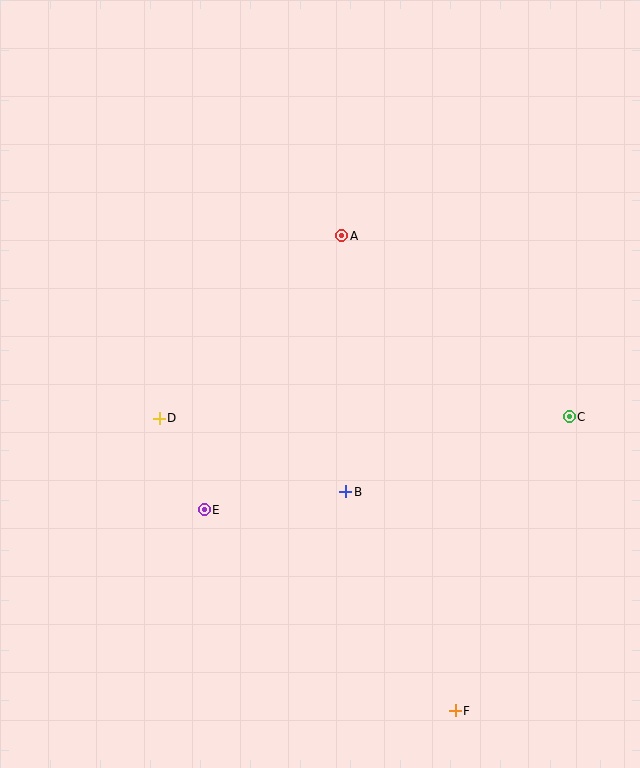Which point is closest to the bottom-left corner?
Point E is closest to the bottom-left corner.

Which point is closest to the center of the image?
Point B at (346, 492) is closest to the center.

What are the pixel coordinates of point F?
Point F is at (455, 711).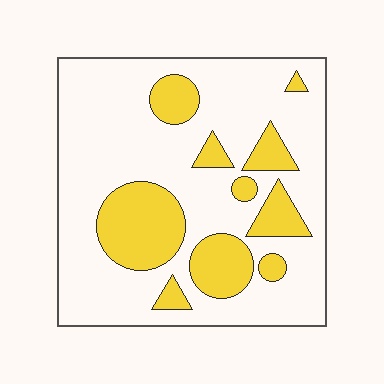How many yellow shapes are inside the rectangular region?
10.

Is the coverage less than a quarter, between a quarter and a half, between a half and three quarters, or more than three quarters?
Between a quarter and a half.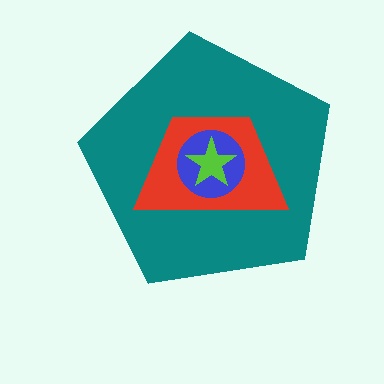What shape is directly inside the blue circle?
The lime star.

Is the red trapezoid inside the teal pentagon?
Yes.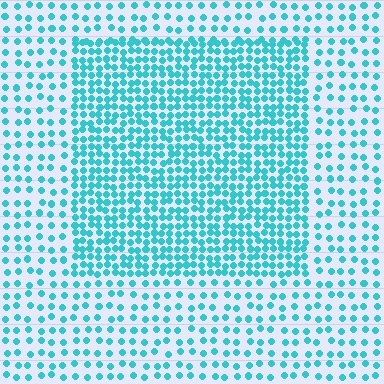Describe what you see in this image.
The image contains small cyan elements arranged at two different densities. A rectangle-shaped region is visible where the elements are more densely packed than the surrounding area.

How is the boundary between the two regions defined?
The boundary is defined by a change in element density (approximately 2.1x ratio). All elements are the same color, size, and shape.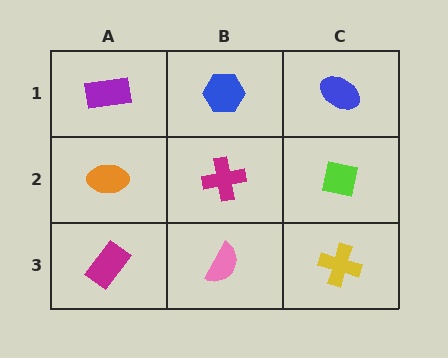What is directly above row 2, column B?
A blue hexagon.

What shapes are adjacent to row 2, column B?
A blue hexagon (row 1, column B), a pink semicircle (row 3, column B), an orange ellipse (row 2, column A), a lime square (row 2, column C).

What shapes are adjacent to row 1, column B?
A magenta cross (row 2, column B), a purple rectangle (row 1, column A), a blue ellipse (row 1, column C).